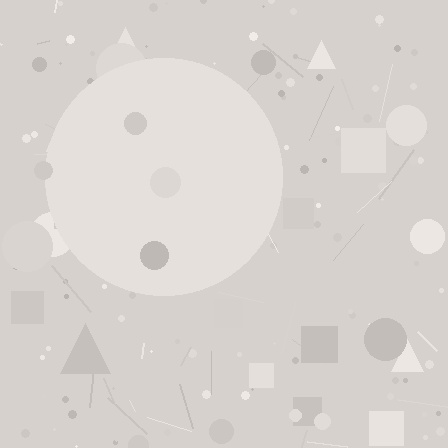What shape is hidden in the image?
A circle is hidden in the image.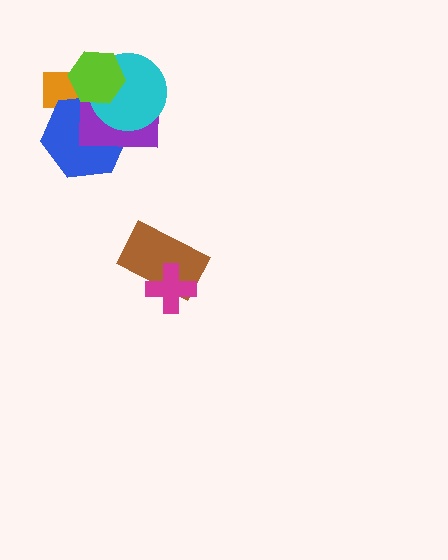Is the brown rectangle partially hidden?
Yes, it is partially covered by another shape.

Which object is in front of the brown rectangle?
The magenta cross is in front of the brown rectangle.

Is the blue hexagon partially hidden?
Yes, it is partially covered by another shape.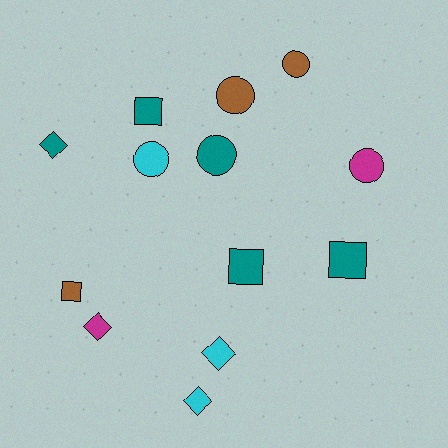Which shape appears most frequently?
Circle, with 5 objects.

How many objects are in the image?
There are 13 objects.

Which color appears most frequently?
Teal, with 5 objects.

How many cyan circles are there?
There is 1 cyan circle.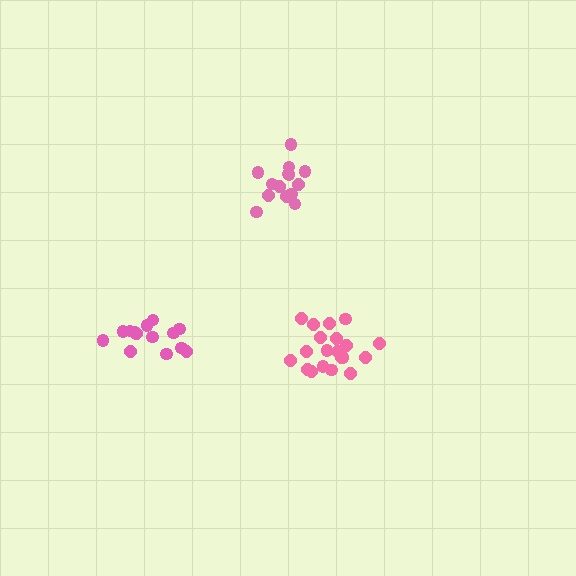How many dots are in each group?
Group 1: 14 dots, Group 2: 20 dots, Group 3: 14 dots (48 total).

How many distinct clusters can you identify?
There are 3 distinct clusters.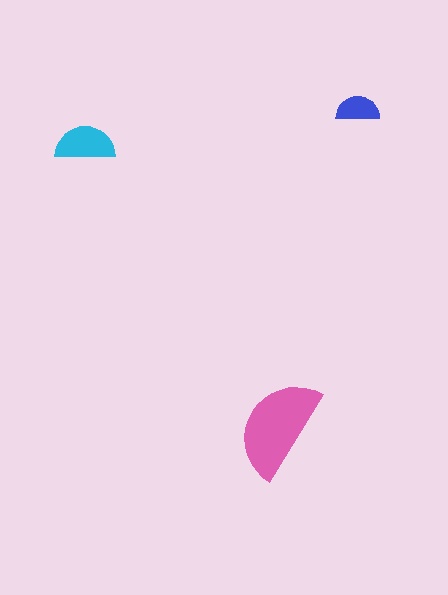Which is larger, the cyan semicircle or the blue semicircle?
The cyan one.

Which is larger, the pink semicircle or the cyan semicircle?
The pink one.